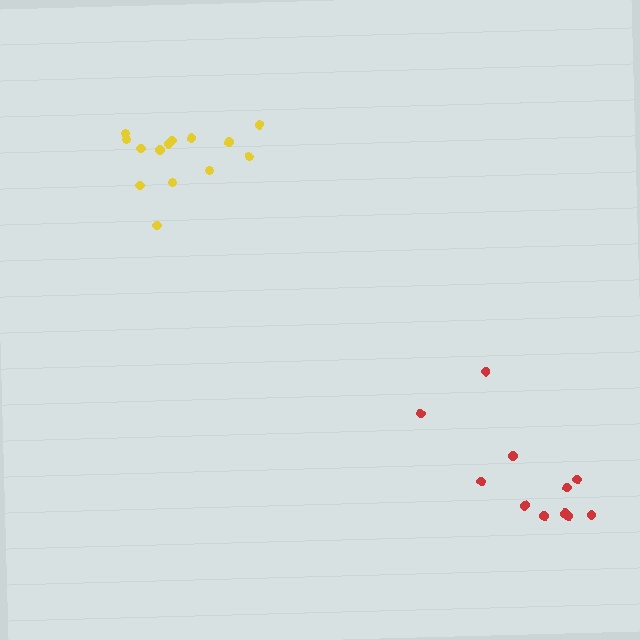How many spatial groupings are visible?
There are 2 spatial groupings.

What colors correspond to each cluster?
The clusters are colored: red, yellow.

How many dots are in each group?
Group 1: 11 dots, Group 2: 14 dots (25 total).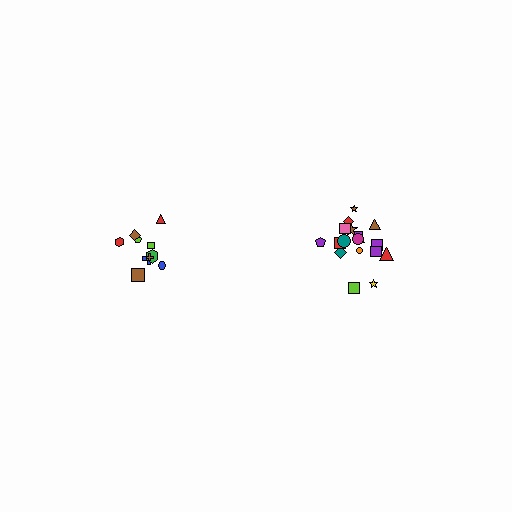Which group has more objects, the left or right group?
The right group.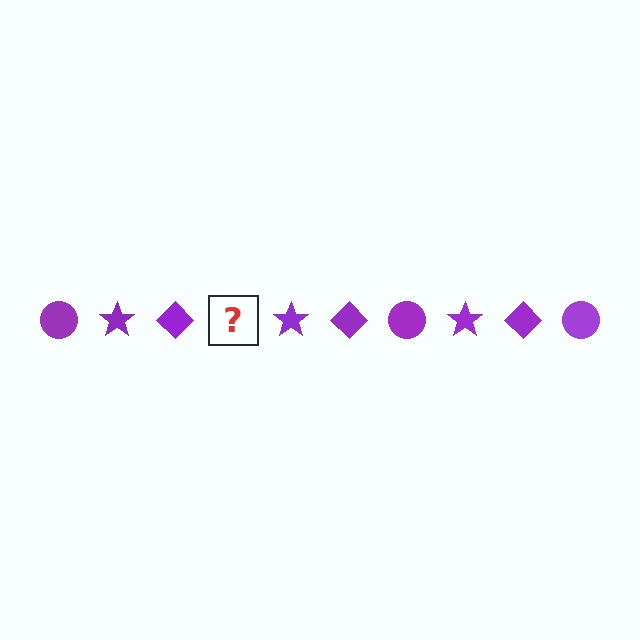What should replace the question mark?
The question mark should be replaced with a purple circle.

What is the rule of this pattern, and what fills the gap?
The rule is that the pattern cycles through circle, star, diamond shapes in purple. The gap should be filled with a purple circle.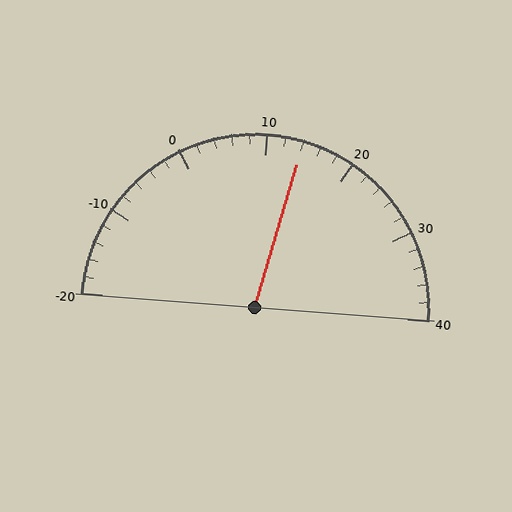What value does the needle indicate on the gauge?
The needle indicates approximately 14.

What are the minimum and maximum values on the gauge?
The gauge ranges from -20 to 40.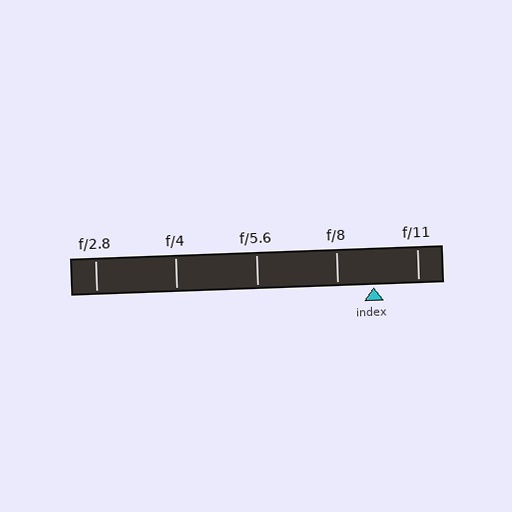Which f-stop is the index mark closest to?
The index mark is closest to f/8.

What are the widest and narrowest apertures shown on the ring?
The widest aperture shown is f/2.8 and the narrowest is f/11.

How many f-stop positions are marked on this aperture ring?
There are 5 f-stop positions marked.